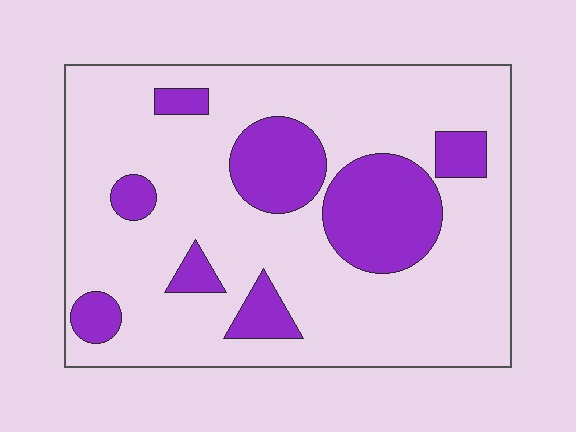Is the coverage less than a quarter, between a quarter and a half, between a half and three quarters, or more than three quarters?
Less than a quarter.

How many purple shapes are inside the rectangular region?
8.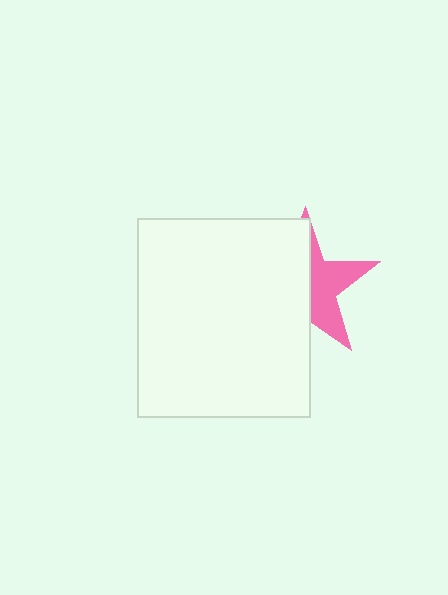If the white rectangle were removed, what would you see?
You would see the complete pink star.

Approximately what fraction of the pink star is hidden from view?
Roughly 58% of the pink star is hidden behind the white rectangle.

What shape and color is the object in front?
The object in front is a white rectangle.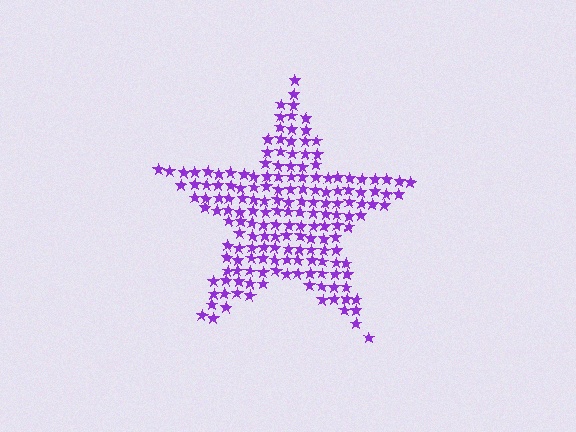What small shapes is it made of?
It is made of small stars.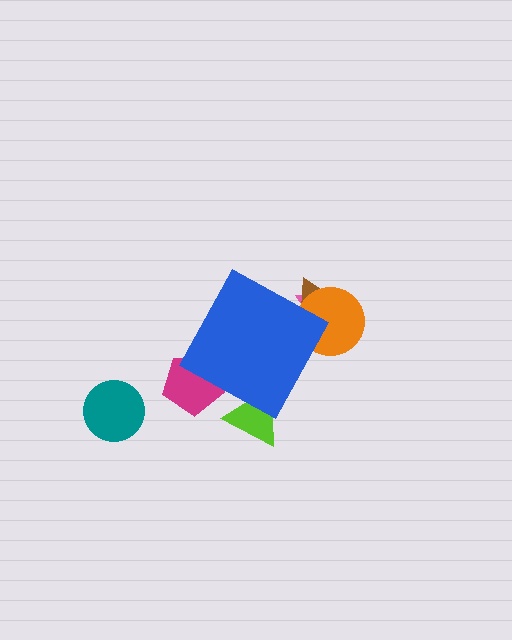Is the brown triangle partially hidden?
Yes, the brown triangle is partially hidden behind the blue diamond.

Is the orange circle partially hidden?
Yes, the orange circle is partially hidden behind the blue diamond.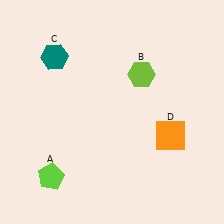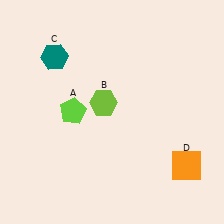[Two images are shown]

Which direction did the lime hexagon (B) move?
The lime hexagon (B) moved left.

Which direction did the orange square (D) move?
The orange square (D) moved down.